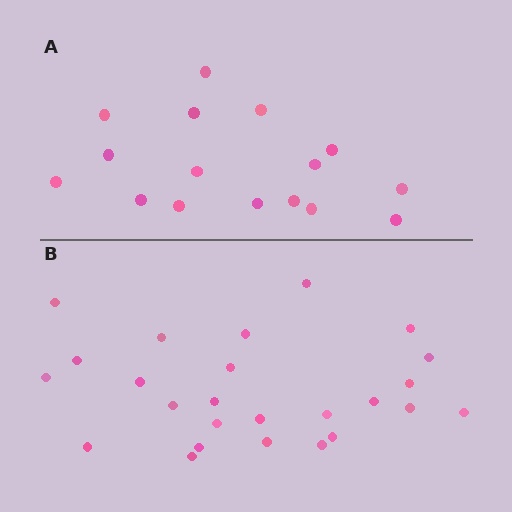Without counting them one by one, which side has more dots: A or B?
Region B (the bottom region) has more dots.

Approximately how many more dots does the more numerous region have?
Region B has roughly 8 or so more dots than region A.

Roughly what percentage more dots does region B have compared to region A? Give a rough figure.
About 55% more.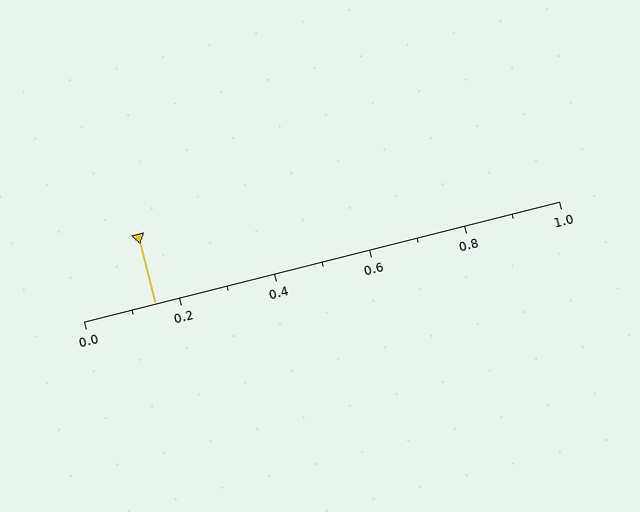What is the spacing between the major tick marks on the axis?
The major ticks are spaced 0.2 apart.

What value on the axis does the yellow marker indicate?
The marker indicates approximately 0.15.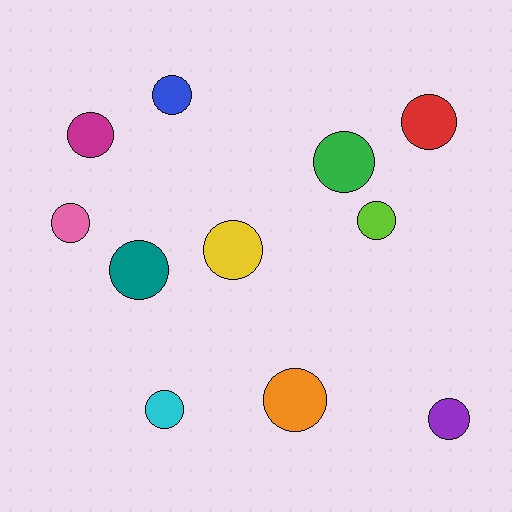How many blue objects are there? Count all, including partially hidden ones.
There is 1 blue object.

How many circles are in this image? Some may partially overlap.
There are 11 circles.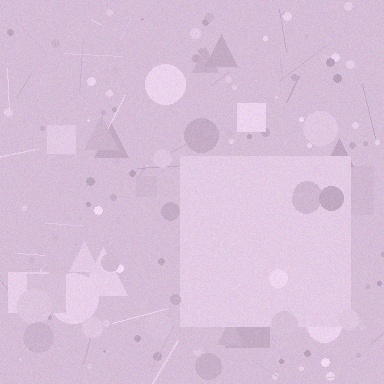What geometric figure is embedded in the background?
A square is embedded in the background.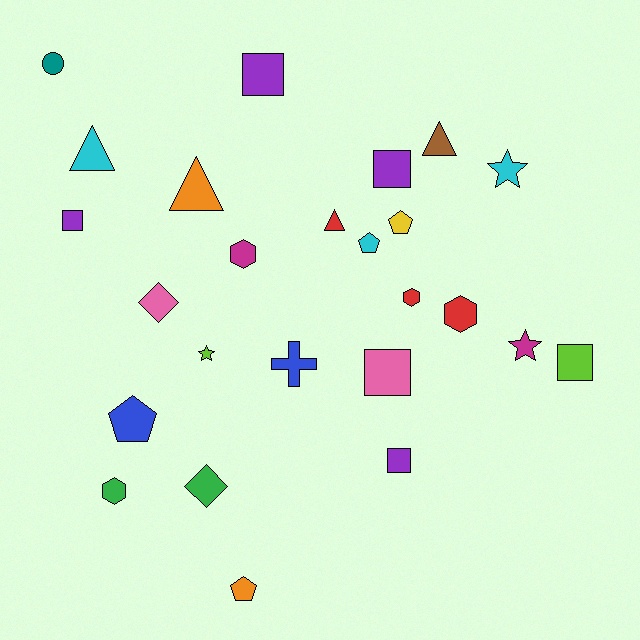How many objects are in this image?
There are 25 objects.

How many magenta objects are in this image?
There are 2 magenta objects.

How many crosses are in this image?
There is 1 cross.